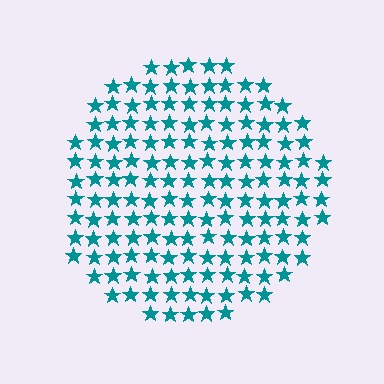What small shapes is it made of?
It is made of small stars.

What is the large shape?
The large shape is a circle.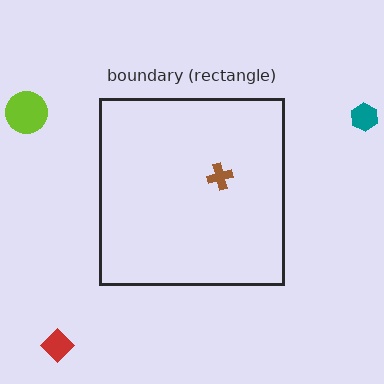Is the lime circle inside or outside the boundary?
Outside.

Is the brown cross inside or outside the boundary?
Inside.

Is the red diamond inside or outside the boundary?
Outside.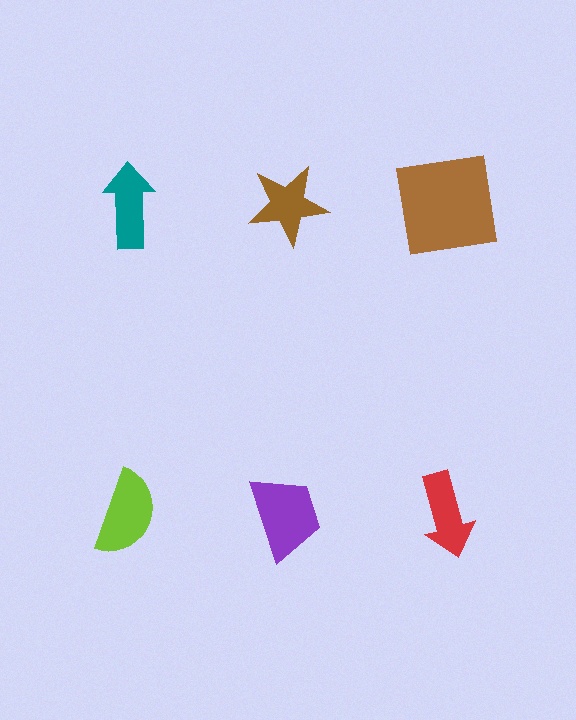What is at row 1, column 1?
A teal arrow.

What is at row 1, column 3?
A brown square.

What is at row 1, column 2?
A brown star.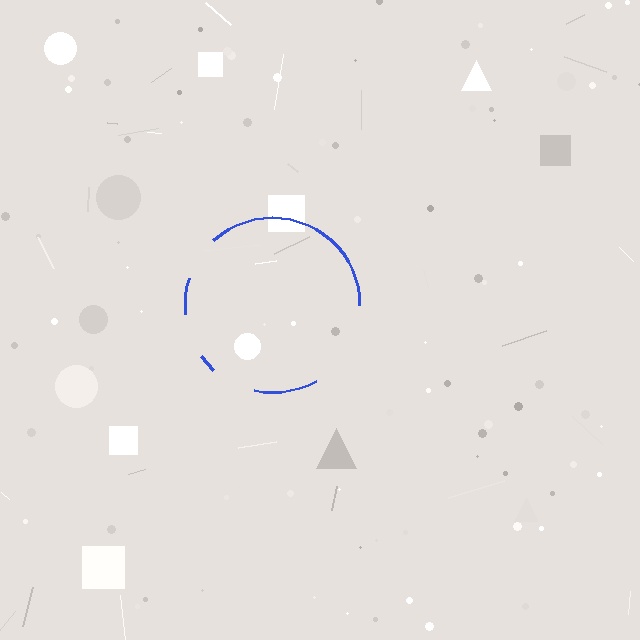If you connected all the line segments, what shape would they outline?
They would outline a circle.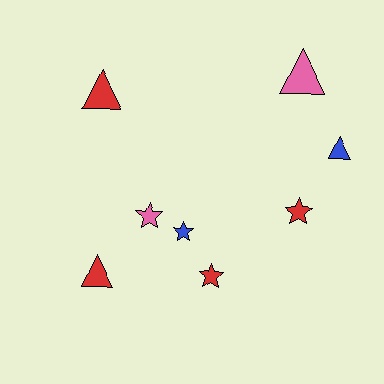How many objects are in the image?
There are 8 objects.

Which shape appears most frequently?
Triangle, with 4 objects.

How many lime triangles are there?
There are no lime triangles.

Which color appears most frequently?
Red, with 4 objects.